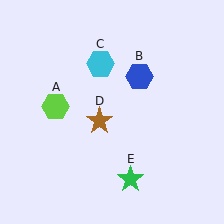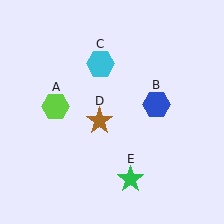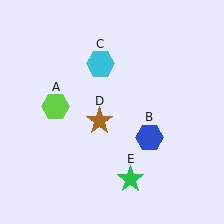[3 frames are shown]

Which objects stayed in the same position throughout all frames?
Lime hexagon (object A) and cyan hexagon (object C) and brown star (object D) and green star (object E) remained stationary.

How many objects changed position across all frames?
1 object changed position: blue hexagon (object B).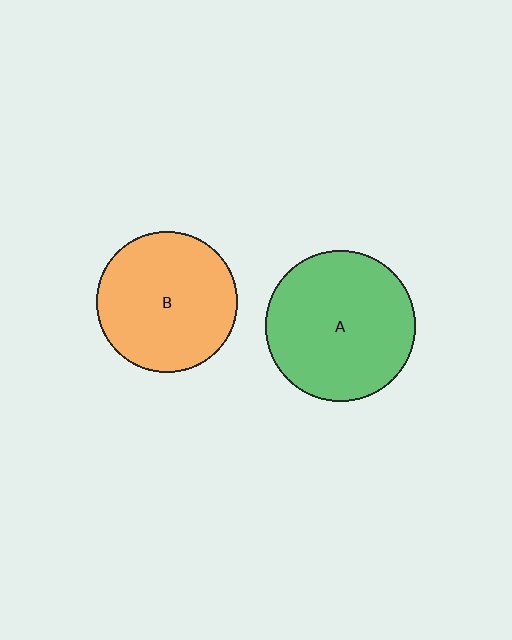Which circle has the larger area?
Circle A (green).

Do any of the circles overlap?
No, none of the circles overlap.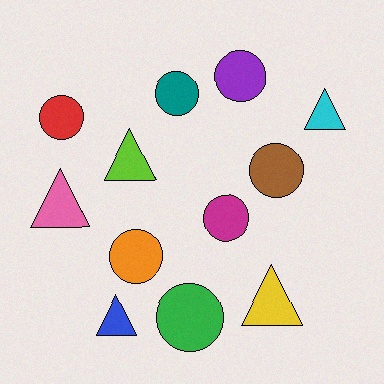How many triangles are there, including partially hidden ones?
There are 5 triangles.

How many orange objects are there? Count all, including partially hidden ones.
There is 1 orange object.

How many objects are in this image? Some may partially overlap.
There are 12 objects.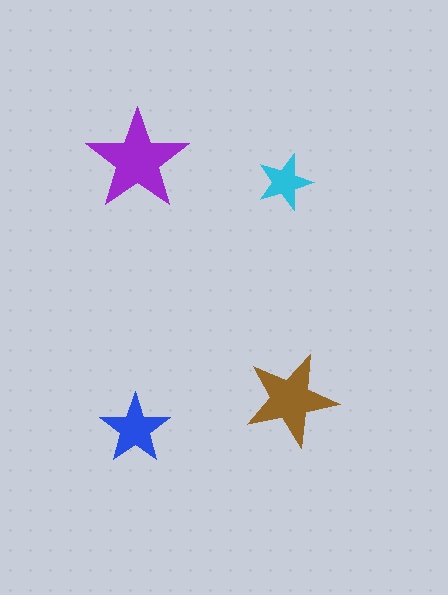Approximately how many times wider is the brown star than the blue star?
About 1.5 times wider.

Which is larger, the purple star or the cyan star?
The purple one.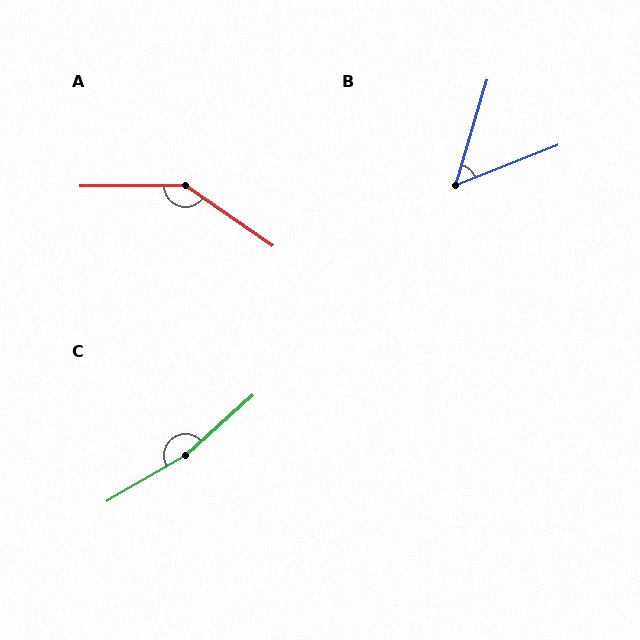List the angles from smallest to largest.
B (52°), A (145°), C (168°).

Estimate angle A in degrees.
Approximately 145 degrees.